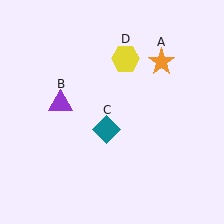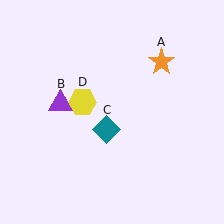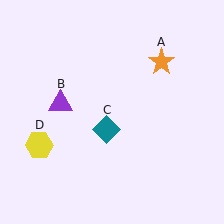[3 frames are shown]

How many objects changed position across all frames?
1 object changed position: yellow hexagon (object D).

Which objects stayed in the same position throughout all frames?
Orange star (object A) and purple triangle (object B) and teal diamond (object C) remained stationary.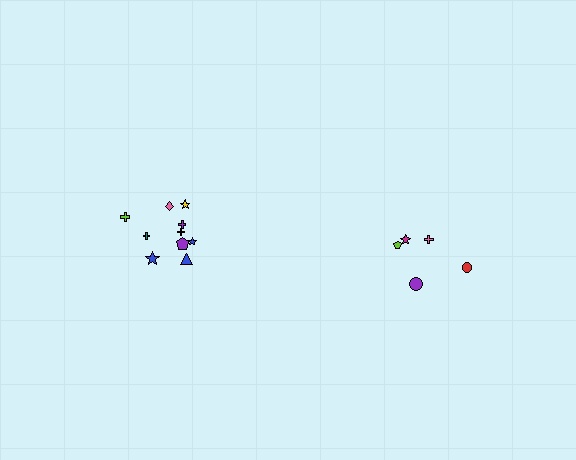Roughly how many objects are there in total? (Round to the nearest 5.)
Roughly 15 objects in total.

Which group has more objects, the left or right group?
The left group.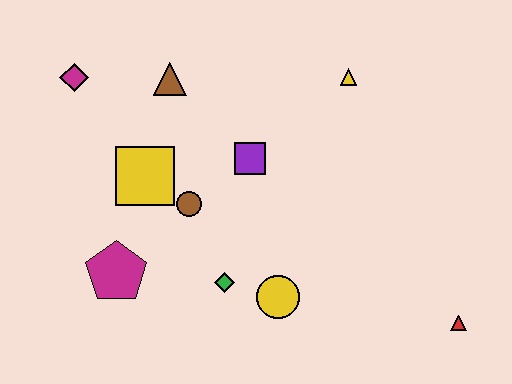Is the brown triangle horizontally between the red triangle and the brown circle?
No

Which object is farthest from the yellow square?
The red triangle is farthest from the yellow square.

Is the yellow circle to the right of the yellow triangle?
No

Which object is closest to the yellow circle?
The green diamond is closest to the yellow circle.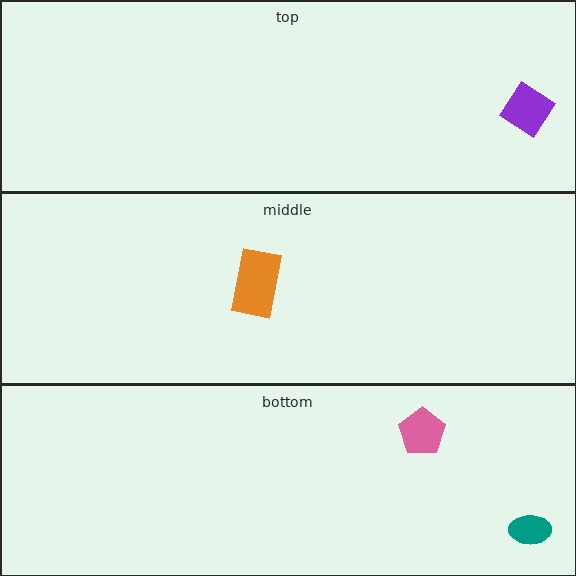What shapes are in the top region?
The purple diamond.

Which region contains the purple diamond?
The top region.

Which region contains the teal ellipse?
The bottom region.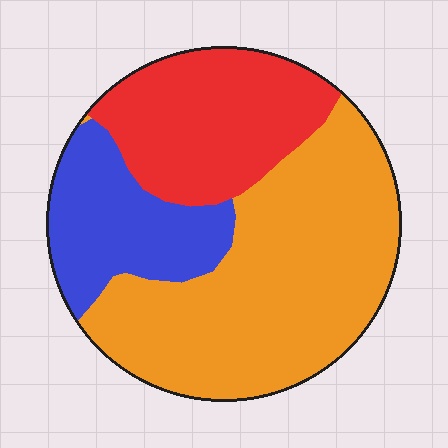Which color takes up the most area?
Orange, at roughly 50%.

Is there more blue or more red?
Red.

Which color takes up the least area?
Blue, at roughly 20%.